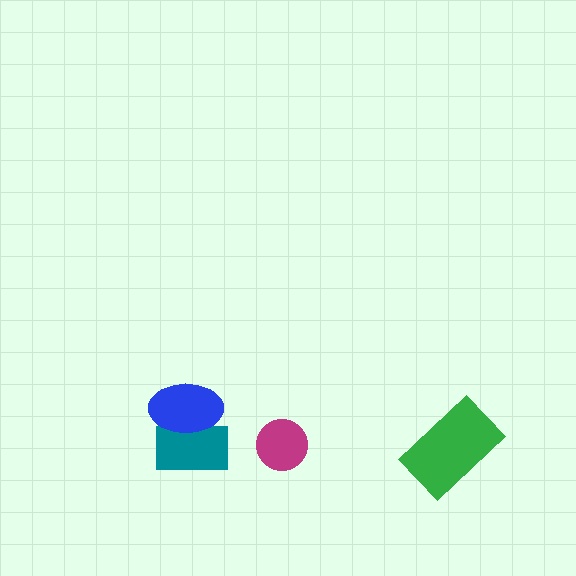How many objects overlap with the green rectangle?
0 objects overlap with the green rectangle.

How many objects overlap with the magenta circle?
0 objects overlap with the magenta circle.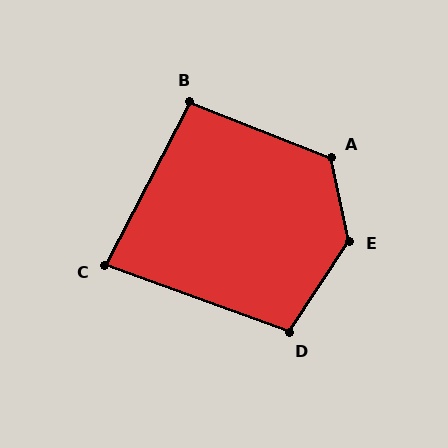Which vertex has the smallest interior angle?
C, at approximately 82 degrees.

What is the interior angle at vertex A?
Approximately 123 degrees (obtuse).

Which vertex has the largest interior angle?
E, at approximately 135 degrees.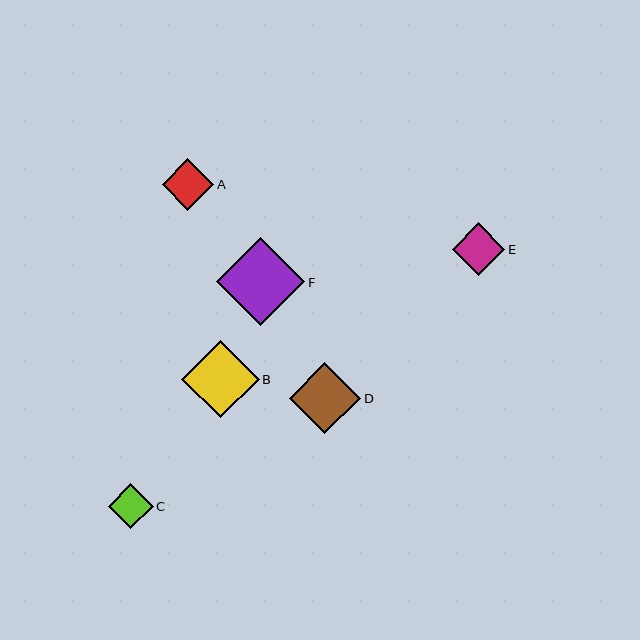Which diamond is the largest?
Diamond F is the largest with a size of approximately 88 pixels.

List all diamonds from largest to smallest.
From largest to smallest: F, B, D, E, A, C.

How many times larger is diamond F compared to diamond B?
Diamond F is approximately 1.1 times the size of diamond B.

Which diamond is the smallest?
Diamond C is the smallest with a size of approximately 45 pixels.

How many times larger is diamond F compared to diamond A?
Diamond F is approximately 1.7 times the size of diamond A.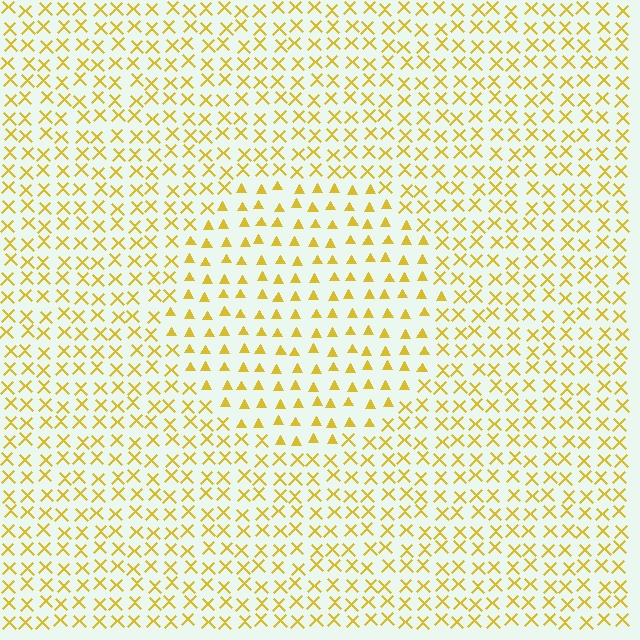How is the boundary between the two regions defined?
The boundary is defined by a change in element shape: triangles inside vs. X marks outside. All elements share the same color and spacing.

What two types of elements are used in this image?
The image uses triangles inside the circle region and X marks outside it.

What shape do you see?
I see a circle.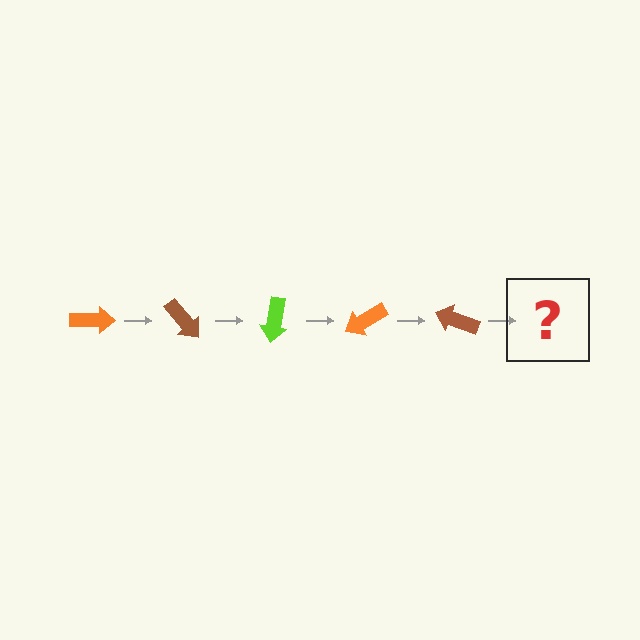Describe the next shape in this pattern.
It should be a lime arrow, rotated 250 degrees from the start.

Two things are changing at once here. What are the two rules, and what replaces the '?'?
The two rules are that it rotates 50 degrees each step and the color cycles through orange, brown, and lime. The '?' should be a lime arrow, rotated 250 degrees from the start.